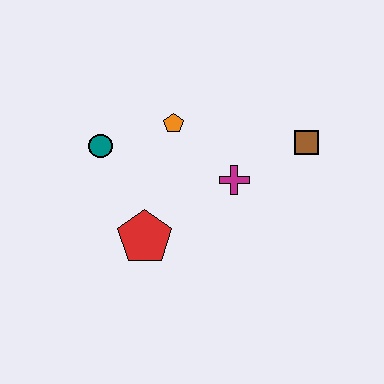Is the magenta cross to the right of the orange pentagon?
Yes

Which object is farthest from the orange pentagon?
The brown square is farthest from the orange pentagon.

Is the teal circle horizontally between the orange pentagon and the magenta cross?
No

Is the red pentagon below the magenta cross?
Yes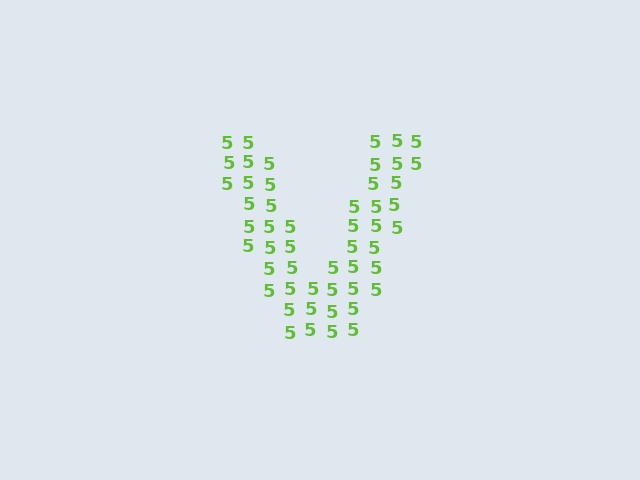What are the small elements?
The small elements are digit 5's.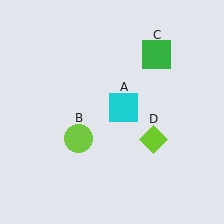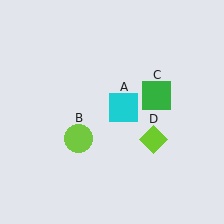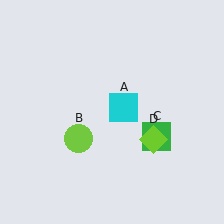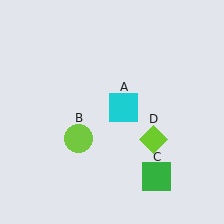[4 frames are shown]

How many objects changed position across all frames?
1 object changed position: green square (object C).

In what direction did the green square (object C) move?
The green square (object C) moved down.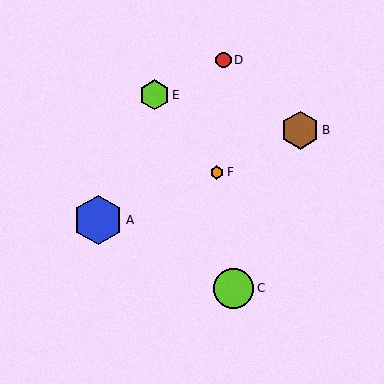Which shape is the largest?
The blue hexagon (labeled A) is the largest.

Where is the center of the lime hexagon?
The center of the lime hexagon is at (154, 95).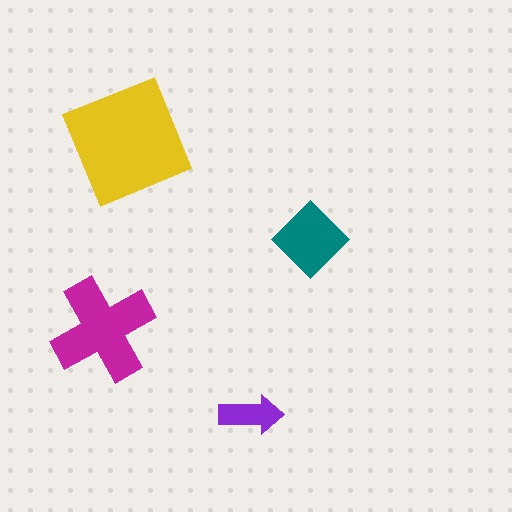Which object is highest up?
The yellow square is topmost.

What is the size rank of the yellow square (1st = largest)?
1st.